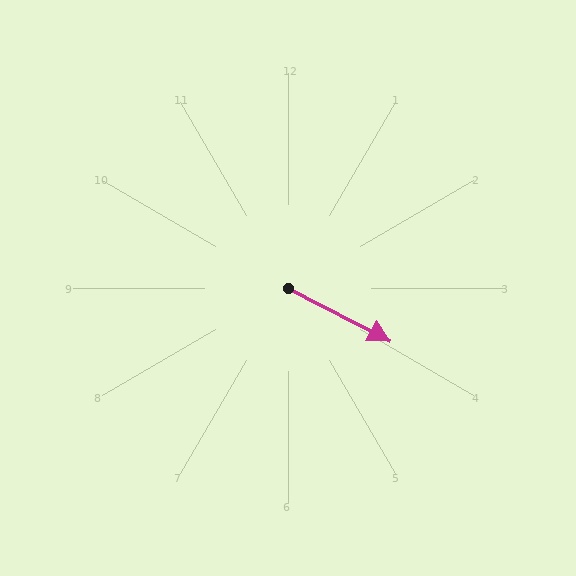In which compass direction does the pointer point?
Southeast.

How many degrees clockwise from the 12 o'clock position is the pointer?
Approximately 117 degrees.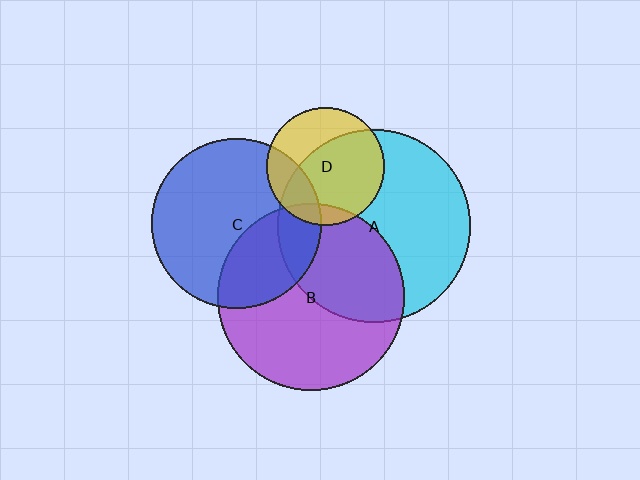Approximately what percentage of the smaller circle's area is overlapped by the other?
Approximately 35%.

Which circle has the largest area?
Circle A (cyan).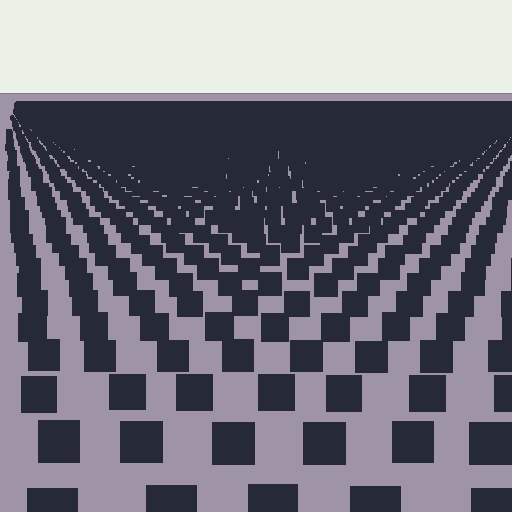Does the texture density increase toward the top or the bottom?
Density increases toward the top.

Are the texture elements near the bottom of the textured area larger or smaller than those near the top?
Larger. Near the bottom, elements are closer to the viewer and appear at a bigger on-screen size.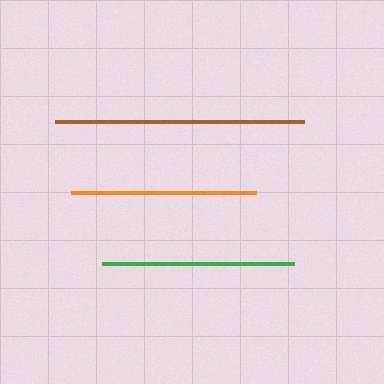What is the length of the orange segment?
The orange segment is approximately 185 pixels long.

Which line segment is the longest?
The brown line is the longest at approximately 249 pixels.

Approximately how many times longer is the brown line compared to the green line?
The brown line is approximately 1.3 times the length of the green line.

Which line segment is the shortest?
The orange line is the shortest at approximately 185 pixels.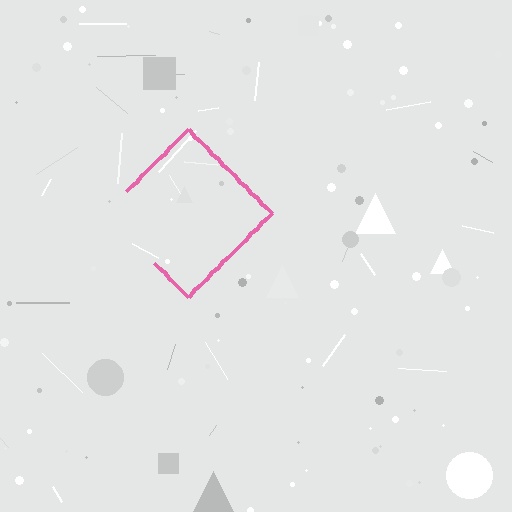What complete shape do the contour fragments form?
The contour fragments form a diamond.